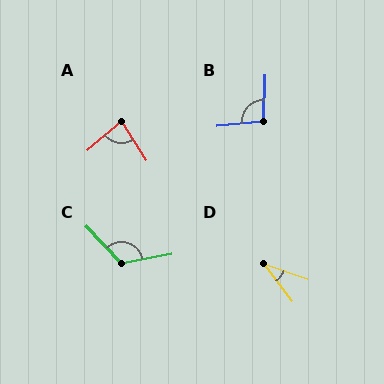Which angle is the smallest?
D, at approximately 34 degrees.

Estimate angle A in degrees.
Approximately 82 degrees.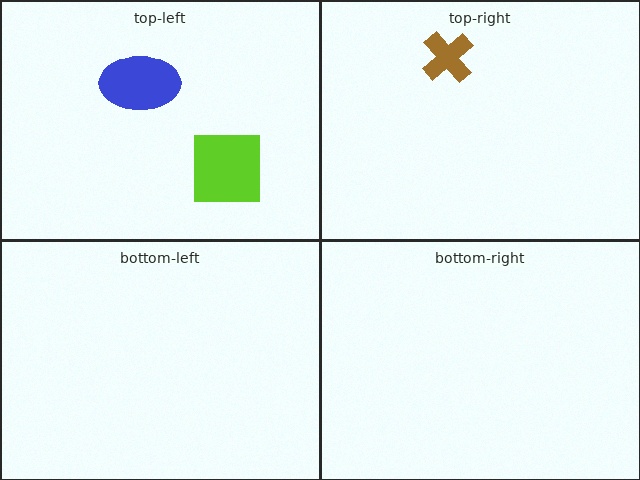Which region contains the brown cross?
The top-right region.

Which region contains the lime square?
The top-left region.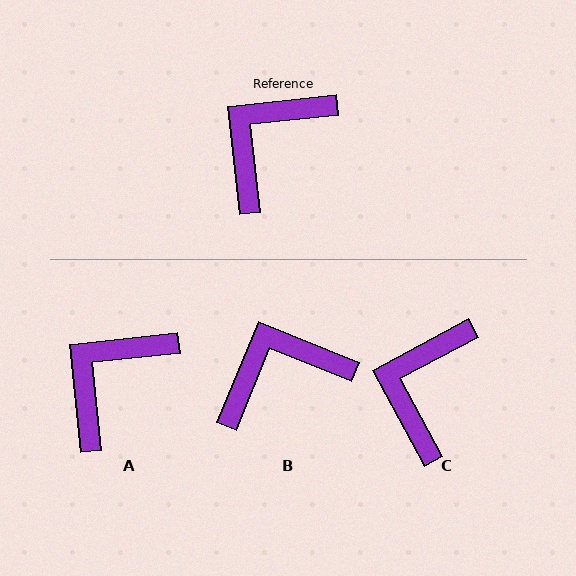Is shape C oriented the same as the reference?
No, it is off by about 22 degrees.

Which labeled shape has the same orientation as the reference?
A.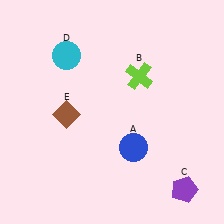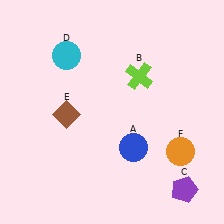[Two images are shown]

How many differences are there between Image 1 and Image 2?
There is 1 difference between the two images.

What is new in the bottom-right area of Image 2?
An orange circle (F) was added in the bottom-right area of Image 2.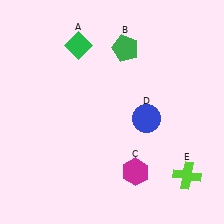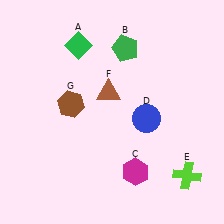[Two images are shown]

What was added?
A brown triangle (F), a brown hexagon (G) were added in Image 2.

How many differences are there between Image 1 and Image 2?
There are 2 differences between the two images.